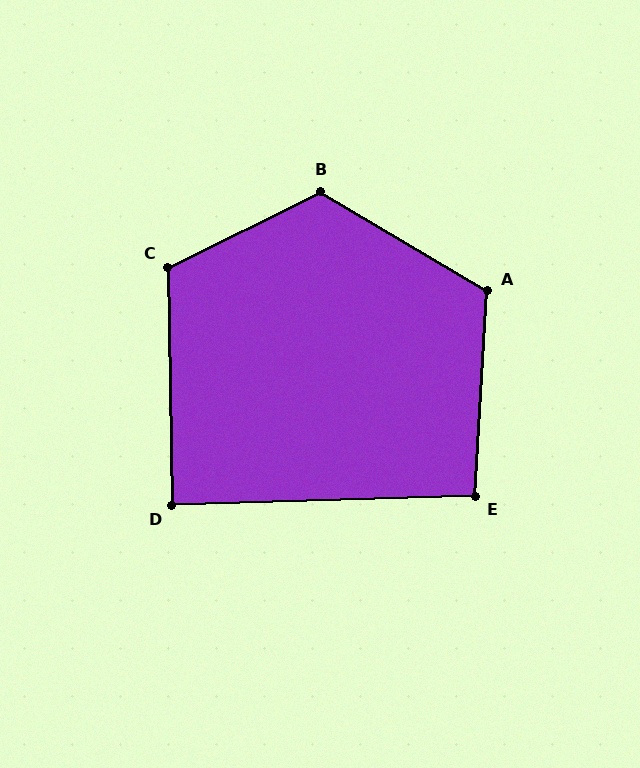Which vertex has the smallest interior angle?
D, at approximately 89 degrees.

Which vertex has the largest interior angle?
B, at approximately 123 degrees.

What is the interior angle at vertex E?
Approximately 95 degrees (obtuse).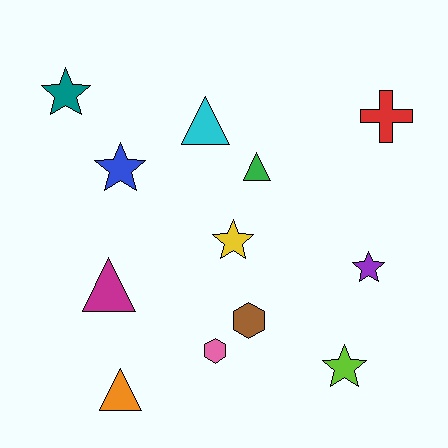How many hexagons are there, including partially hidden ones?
There are 2 hexagons.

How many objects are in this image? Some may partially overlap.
There are 12 objects.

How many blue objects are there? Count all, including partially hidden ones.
There is 1 blue object.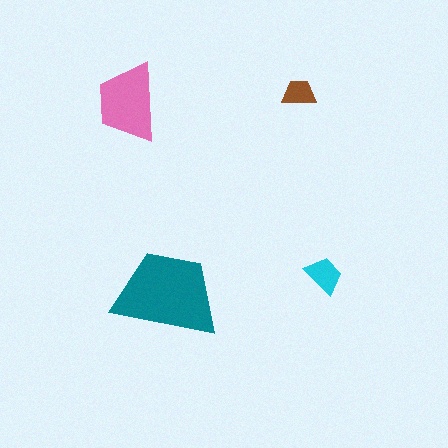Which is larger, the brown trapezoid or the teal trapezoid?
The teal one.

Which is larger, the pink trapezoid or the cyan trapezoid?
The pink one.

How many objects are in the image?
There are 4 objects in the image.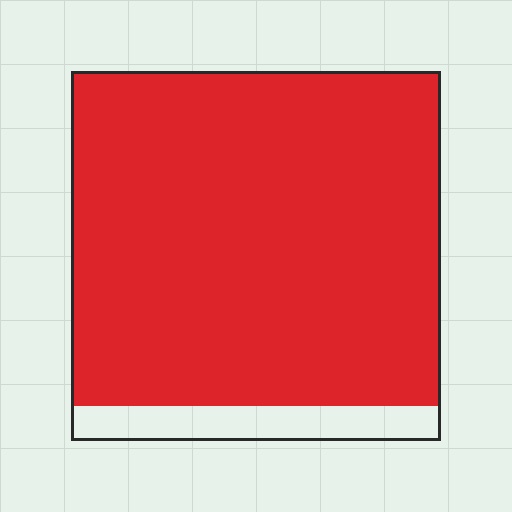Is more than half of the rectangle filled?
Yes.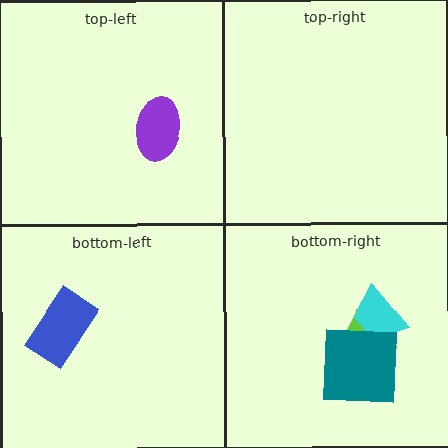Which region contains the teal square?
The bottom-right region.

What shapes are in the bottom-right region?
The lime pentagon, the cyan trapezoid, the teal square.